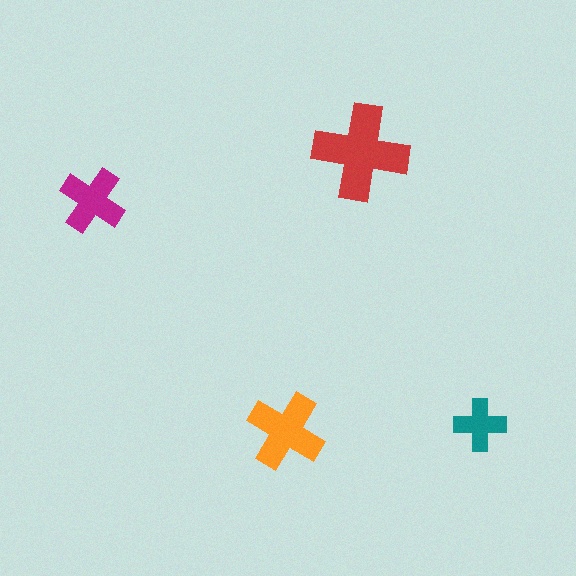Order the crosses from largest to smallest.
the red one, the orange one, the magenta one, the teal one.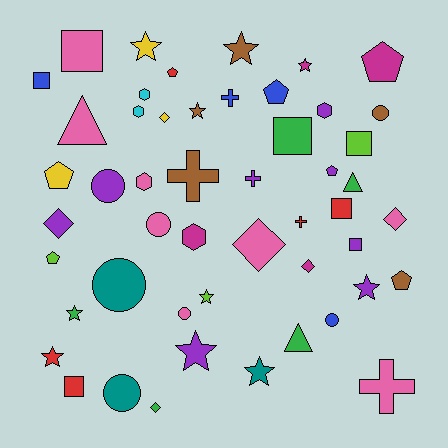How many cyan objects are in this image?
There are 2 cyan objects.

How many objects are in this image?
There are 50 objects.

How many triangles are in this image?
There are 3 triangles.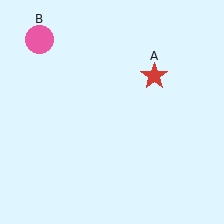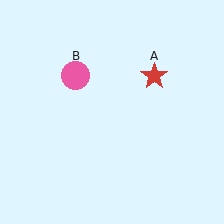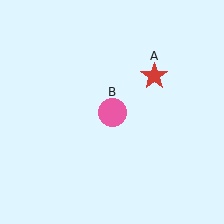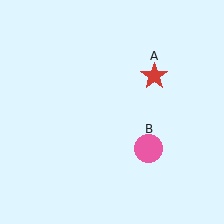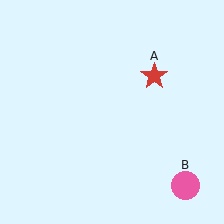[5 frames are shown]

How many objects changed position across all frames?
1 object changed position: pink circle (object B).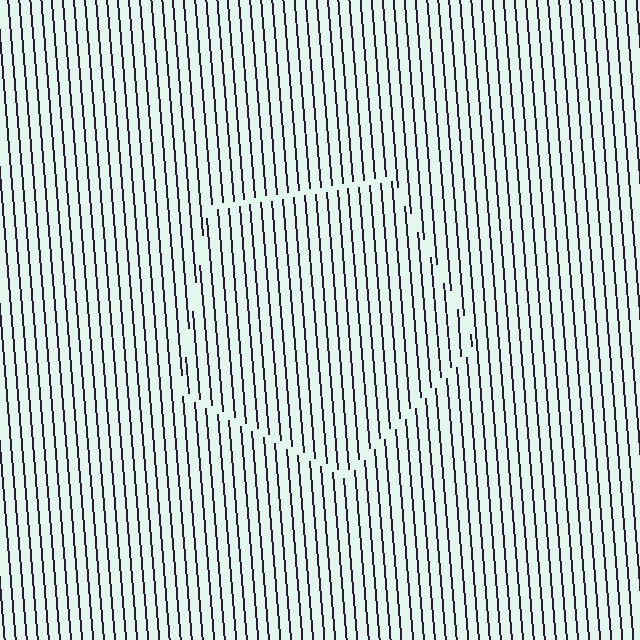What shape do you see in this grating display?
An illusory pentagon. The interior of the shape contains the same grating, shifted by half a period — the contour is defined by the phase discontinuity where line-ends from the inner and outer gratings abut.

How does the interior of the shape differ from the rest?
The interior of the shape contains the same grating, shifted by half a period — the contour is defined by the phase discontinuity where line-ends from the inner and outer gratings abut.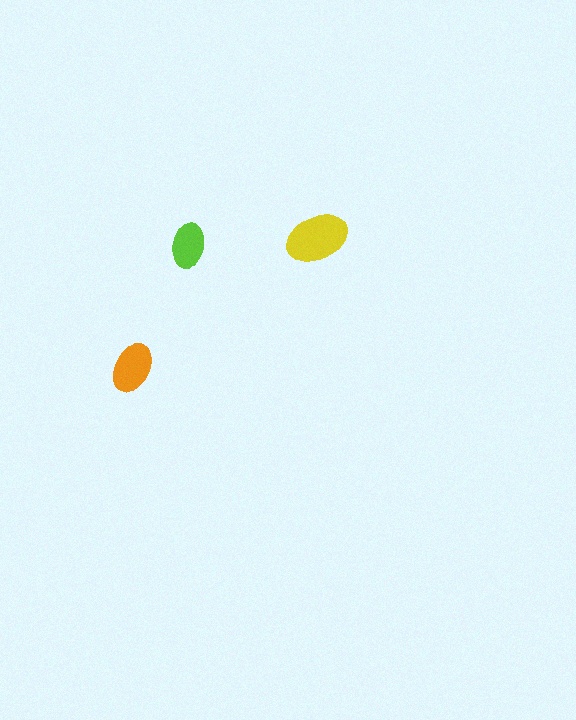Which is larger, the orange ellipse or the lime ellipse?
The orange one.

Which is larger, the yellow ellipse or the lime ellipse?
The yellow one.